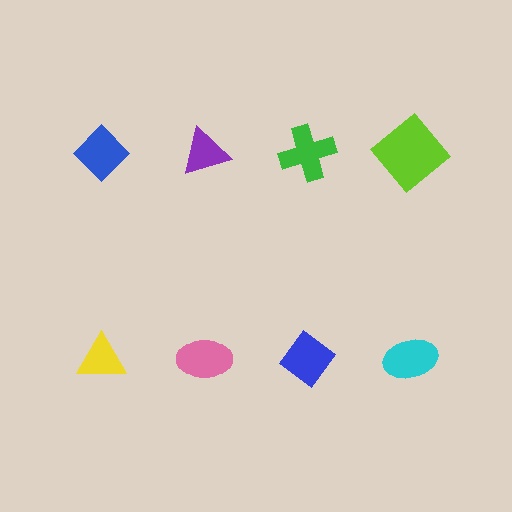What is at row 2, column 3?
A blue diamond.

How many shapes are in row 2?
4 shapes.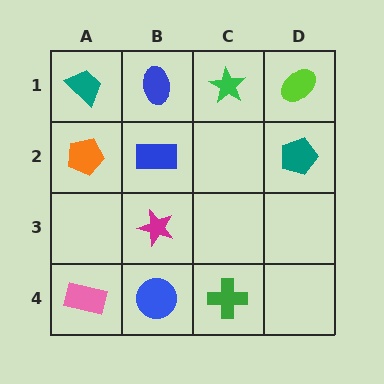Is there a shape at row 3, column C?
No, that cell is empty.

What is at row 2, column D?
A teal pentagon.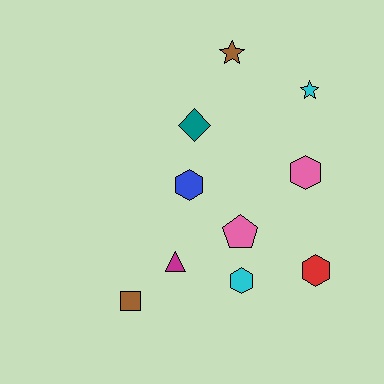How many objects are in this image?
There are 10 objects.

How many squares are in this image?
There is 1 square.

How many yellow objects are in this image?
There are no yellow objects.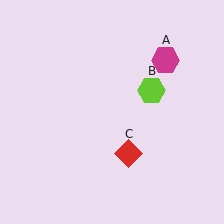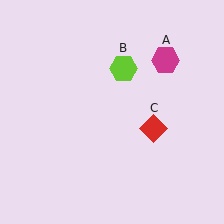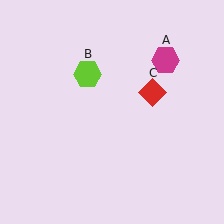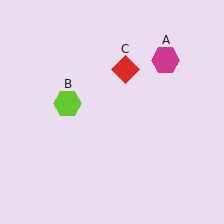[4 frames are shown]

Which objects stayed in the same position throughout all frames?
Magenta hexagon (object A) remained stationary.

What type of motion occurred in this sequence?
The lime hexagon (object B), red diamond (object C) rotated counterclockwise around the center of the scene.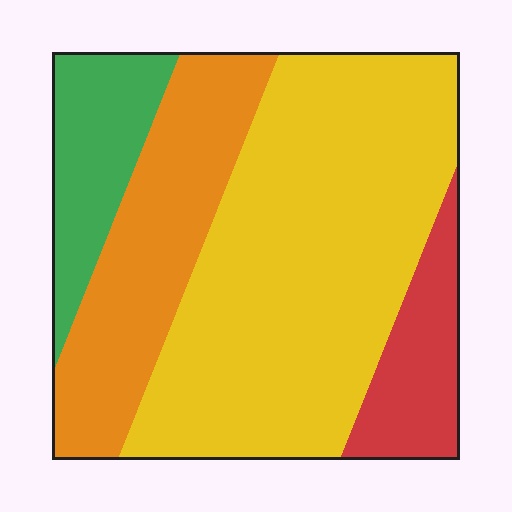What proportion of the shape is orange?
Orange takes up about one quarter (1/4) of the shape.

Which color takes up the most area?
Yellow, at roughly 55%.